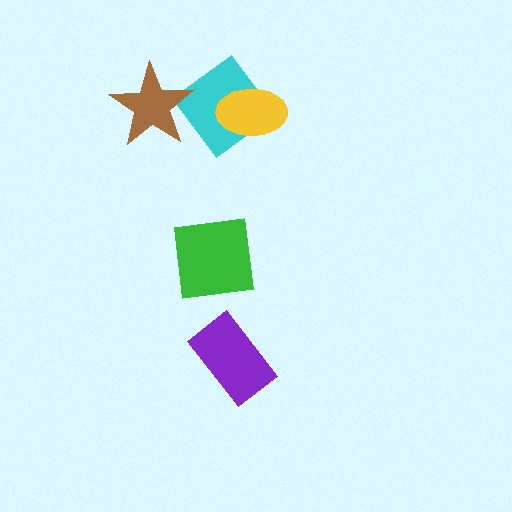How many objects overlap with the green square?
0 objects overlap with the green square.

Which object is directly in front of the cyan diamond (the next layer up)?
The yellow ellipse is directly in front of the cyan diamond.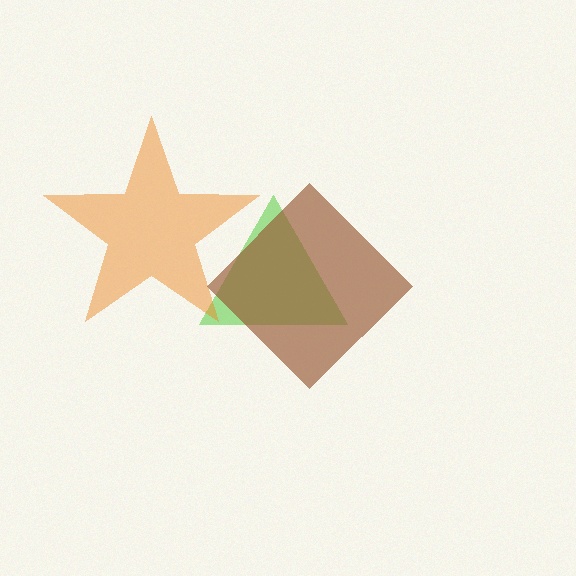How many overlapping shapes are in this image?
There are 3 overlapping shapes in the image.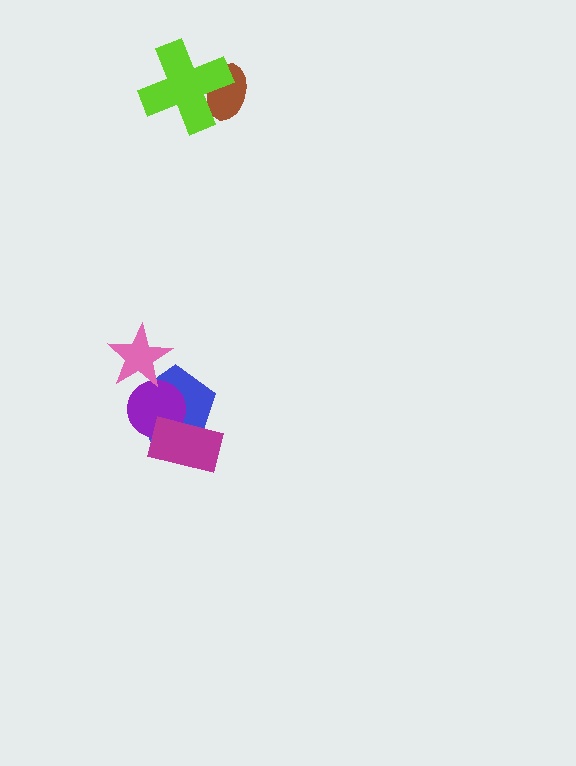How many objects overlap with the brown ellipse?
1 object overlaps with the brown ellipse.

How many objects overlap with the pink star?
2 objects overlap with the pink star.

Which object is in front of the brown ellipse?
The lime cross is in front of the brown ellipse.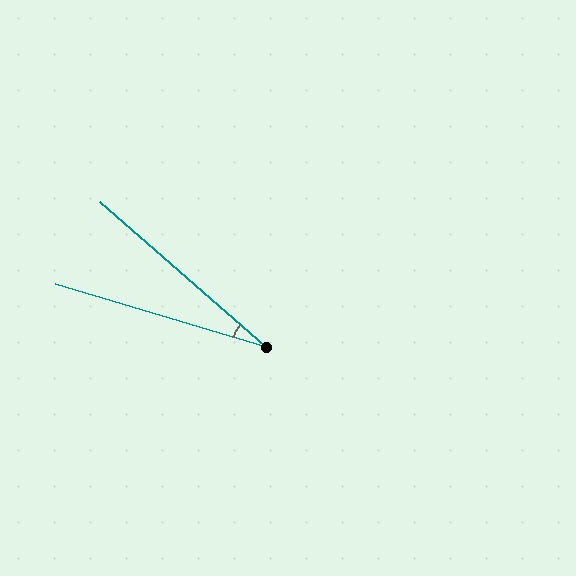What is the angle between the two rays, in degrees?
Approximately 25 degrees.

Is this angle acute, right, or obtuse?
It is acute.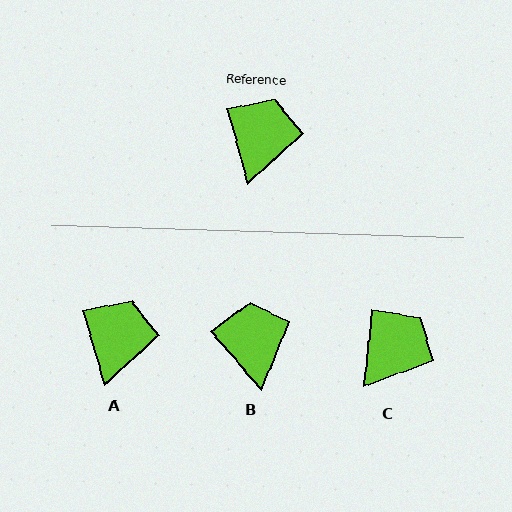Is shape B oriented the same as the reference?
No, it is off by about 25 degrees.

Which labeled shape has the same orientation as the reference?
A.